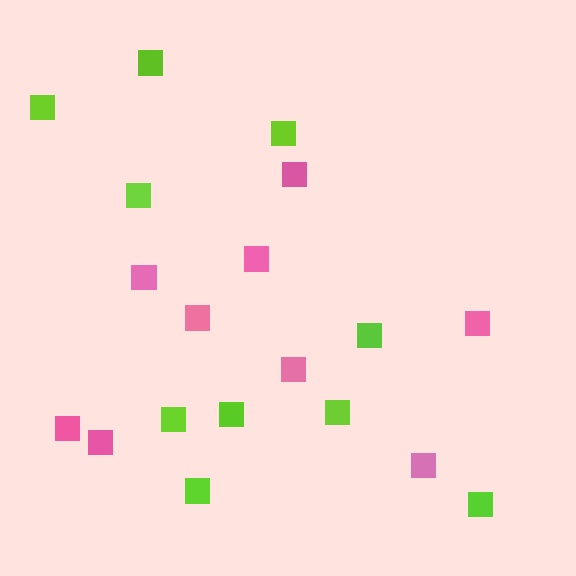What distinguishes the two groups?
There are 2 groups: one group of pink squares (9) and one group of lime squares (10).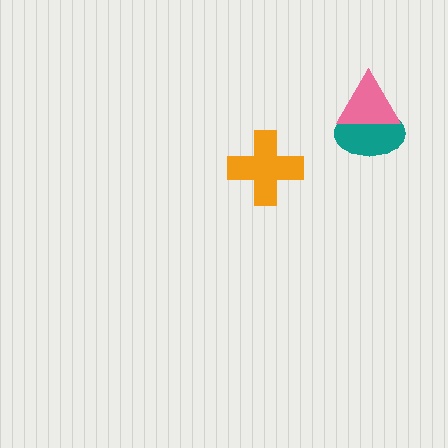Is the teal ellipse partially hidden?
Yes, it is partially covered by another shape.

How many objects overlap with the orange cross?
0 objects overlap with the orange cross.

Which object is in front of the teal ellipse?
The pink triangle is in front of the teal ellipse.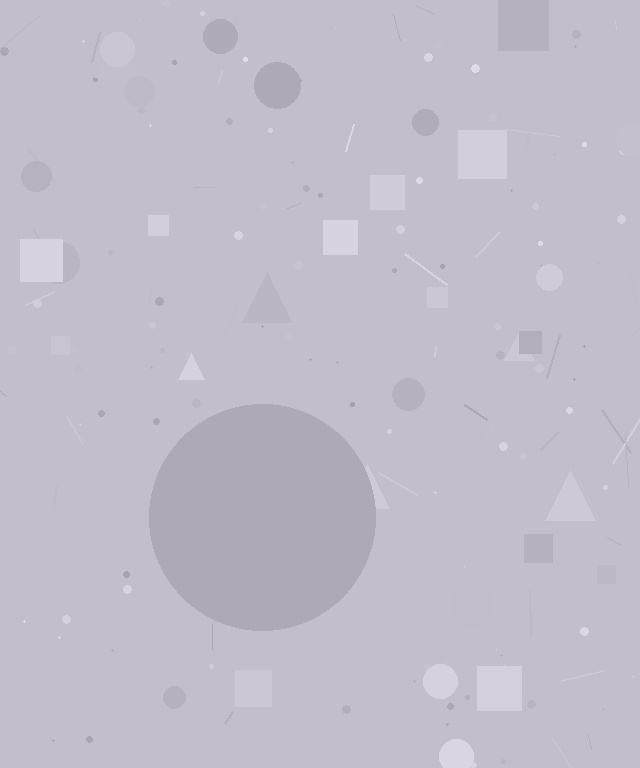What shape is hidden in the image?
A circle is hidden in the image.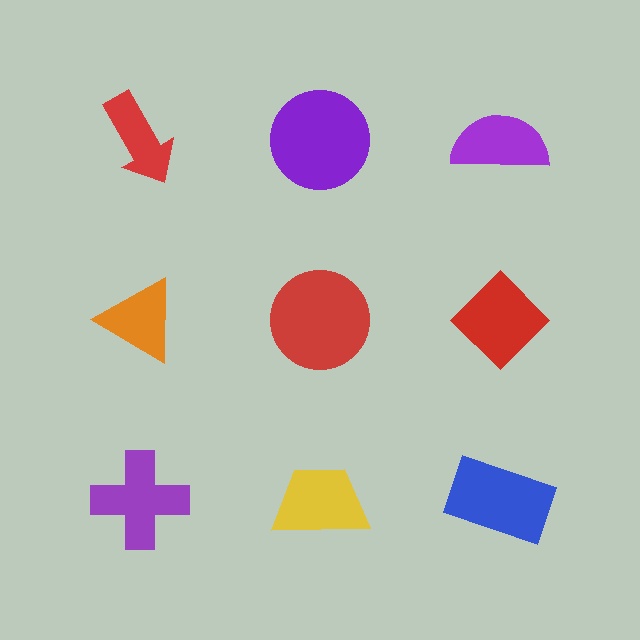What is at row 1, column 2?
A purple circle.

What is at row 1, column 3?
A purple semicircle.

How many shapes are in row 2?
3 shapes.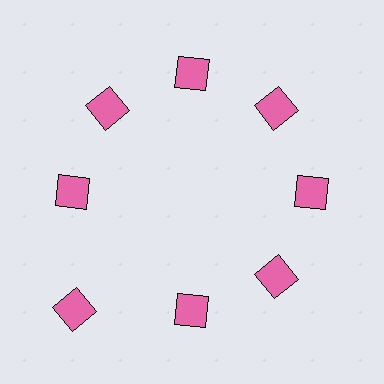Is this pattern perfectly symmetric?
No. The 8 pink squares are arranged in a ring, but one element near the 8 o'clock position is pushed outward from the center, breaking the 8-fold rotational symmetry.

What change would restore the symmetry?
The symmetry would be restored by moving it inward, back onto the ring so that all 8 squares sit at equal angles and equal distance from the center.